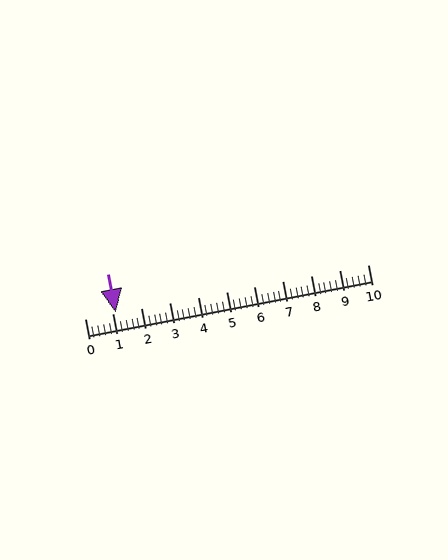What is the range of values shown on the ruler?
The ruler shows values from 0 to 10.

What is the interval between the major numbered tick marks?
The major tick marks are spaced 1 units apart.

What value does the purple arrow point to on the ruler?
The purple arrow points to approximately 1.1.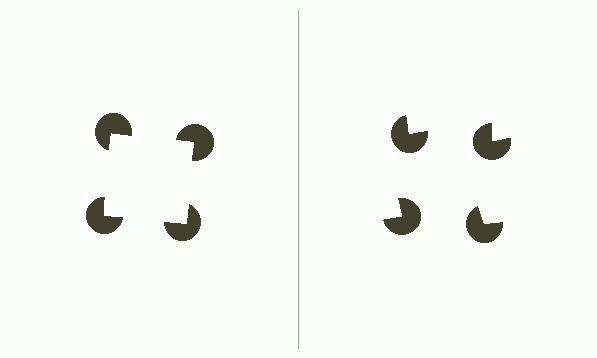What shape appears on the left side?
An illusory square.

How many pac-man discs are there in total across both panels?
8 — 4 on each side.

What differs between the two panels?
The pac-man discs are positioned identically on both sides; only the wedge orientations differ. On the left they align to a square; on the right they are misaligned.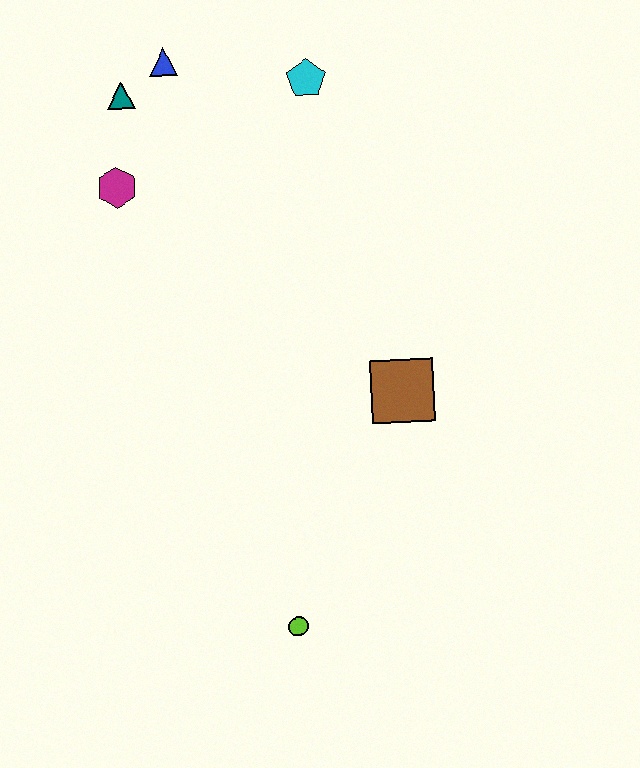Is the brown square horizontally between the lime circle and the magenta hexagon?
No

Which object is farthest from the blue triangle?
The lime circle is farthest from the blue triangle.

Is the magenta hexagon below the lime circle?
No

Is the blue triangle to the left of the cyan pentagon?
Yes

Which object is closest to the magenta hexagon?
The teal triangle is closest to the magenta hexagon.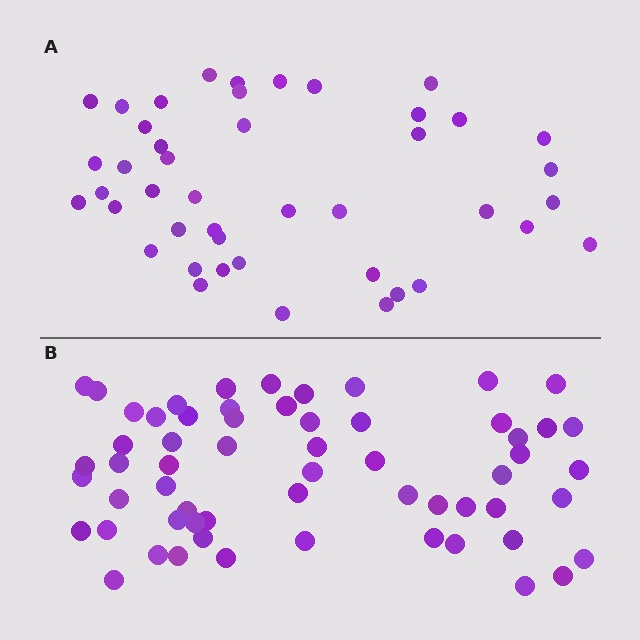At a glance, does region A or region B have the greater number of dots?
Region B (the bottom region) has more dots.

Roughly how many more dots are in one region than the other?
Region B has approximately 15 more dots than region A.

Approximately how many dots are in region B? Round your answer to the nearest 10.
About 60 dots.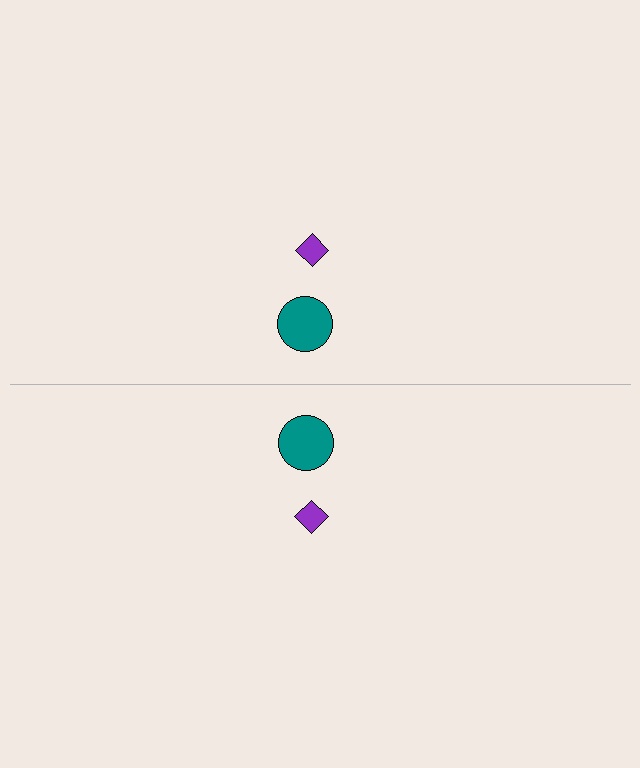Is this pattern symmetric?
Yes, this pattern has bilateral (reflection) symmetry.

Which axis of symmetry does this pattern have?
The pattern has a horizontal axis of symmetry running through the center of the image.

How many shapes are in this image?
There are 4 shapes in this image.